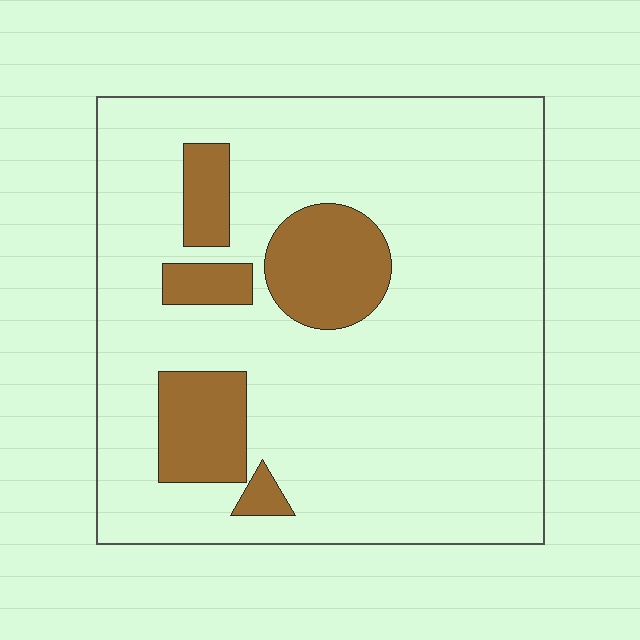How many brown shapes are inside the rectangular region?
5.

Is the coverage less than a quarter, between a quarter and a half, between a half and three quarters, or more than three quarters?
Less than a quarter.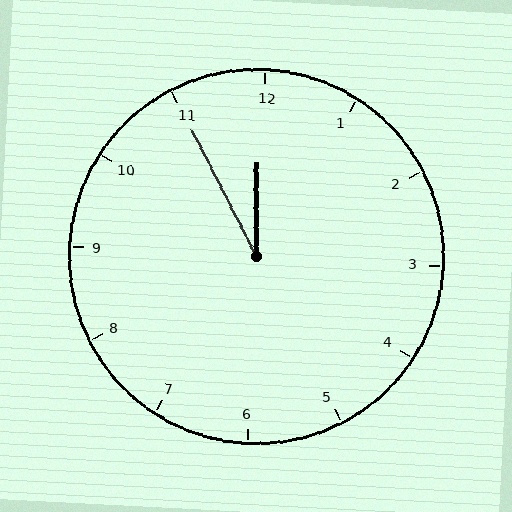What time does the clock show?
11:55.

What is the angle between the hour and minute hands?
Approximately 28 degrees.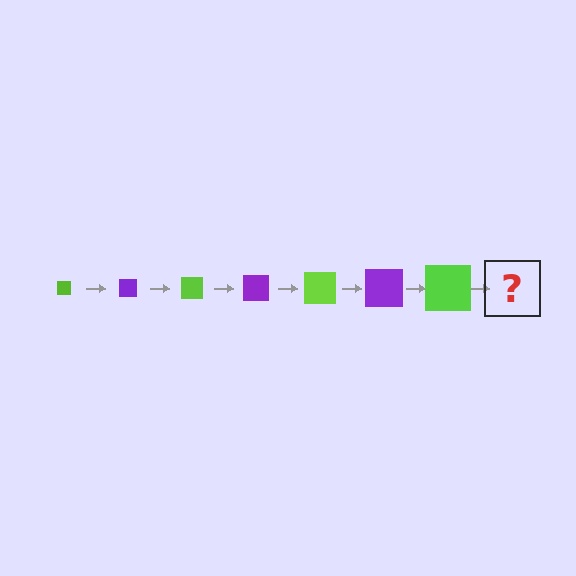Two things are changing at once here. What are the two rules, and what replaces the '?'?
The two rules are that the square grows larger each step and the color cycles through lime and purple. The '?' should be a purple square, larger than the previous one.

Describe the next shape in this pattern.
It should be a purple square, larger than the previous one.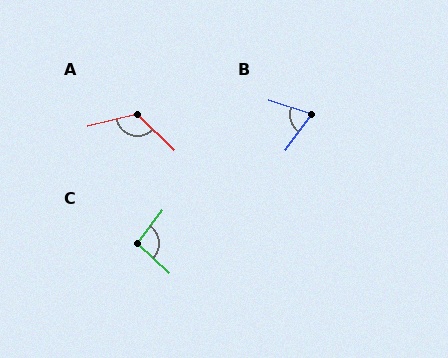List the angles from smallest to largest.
B (72°), C (97°), A (122°).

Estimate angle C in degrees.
Approximately 97 degrees.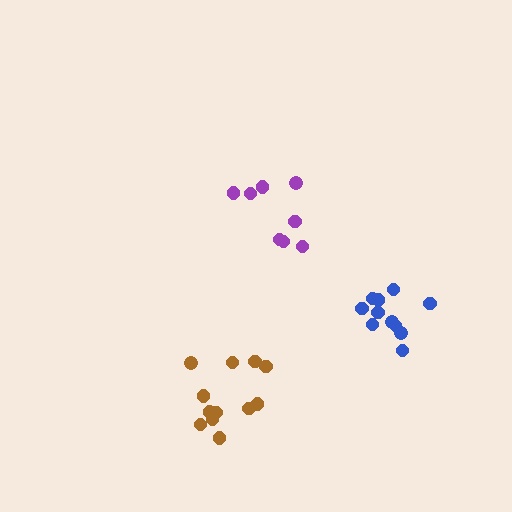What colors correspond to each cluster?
The clusters are colored: purple, blue, brown.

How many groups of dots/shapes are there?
There are 3 groups.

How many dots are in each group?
Group 1: 8 dots, Group 2: 11 dots, Group 3: 12 dots (31 total).